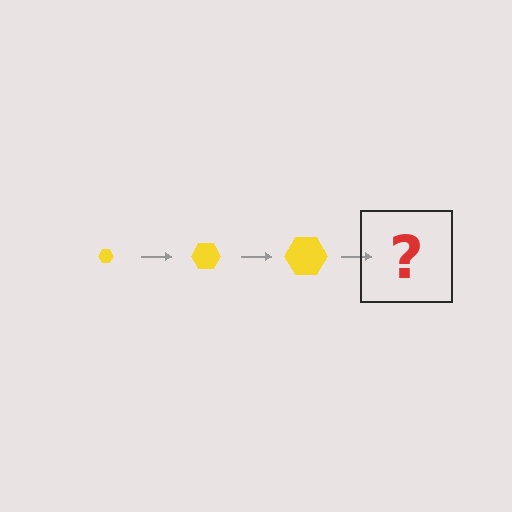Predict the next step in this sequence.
The next step is a yellow hexagon, larger than the previous one.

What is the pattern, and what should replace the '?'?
The pattern is that the hexagon gets progressively larger each step. The '?' should be a yellow hexagon, larger than the previous one.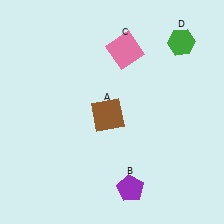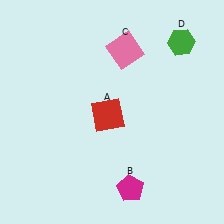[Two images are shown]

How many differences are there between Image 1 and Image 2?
There are 2 differences between the two images.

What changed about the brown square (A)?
In Image 1, A is brown. In Image 2, it changed to red.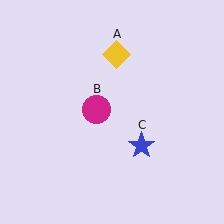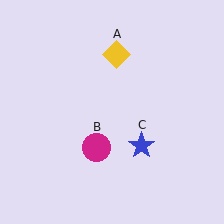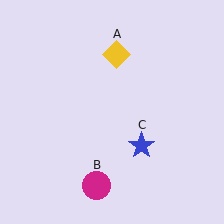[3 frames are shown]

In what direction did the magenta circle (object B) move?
The magenta circle (object B) moved down.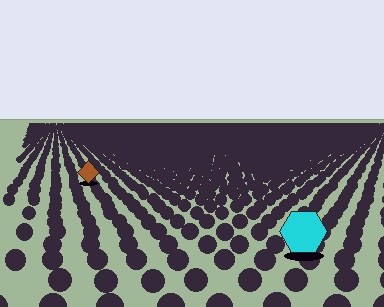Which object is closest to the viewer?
The cyan hexagon is closest. The texture marks near it are larger and more spread out.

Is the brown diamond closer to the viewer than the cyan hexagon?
No. The cyan hexagon is closer — you can tell from the texture gradient: the ground texture is coarser near it.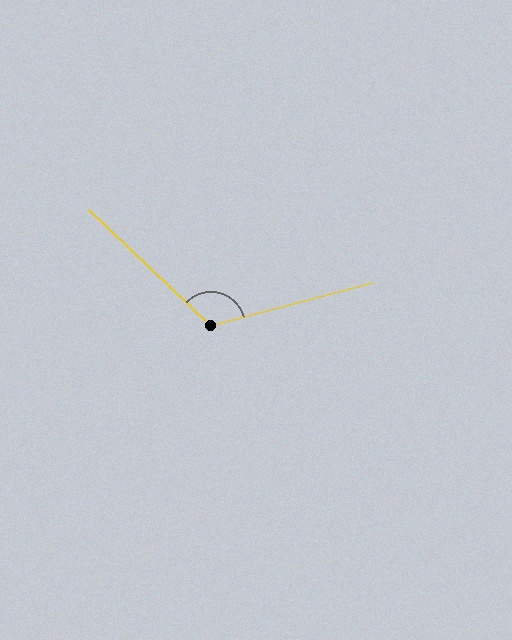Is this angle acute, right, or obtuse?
It is obtuse.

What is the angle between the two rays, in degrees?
Approximately 121 degrees.